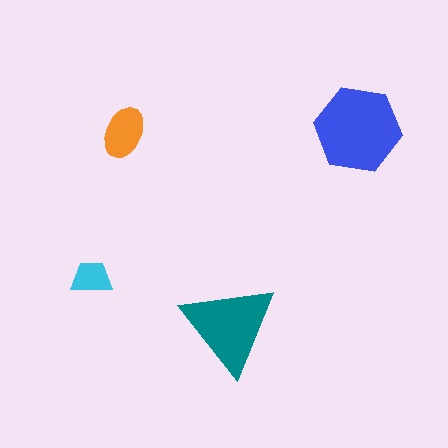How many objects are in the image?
There are 4 objects in the image.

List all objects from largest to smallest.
The blue hexagon, the teal triangle, the orange ellipse, the cyan trapezoid.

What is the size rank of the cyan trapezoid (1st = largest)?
4th.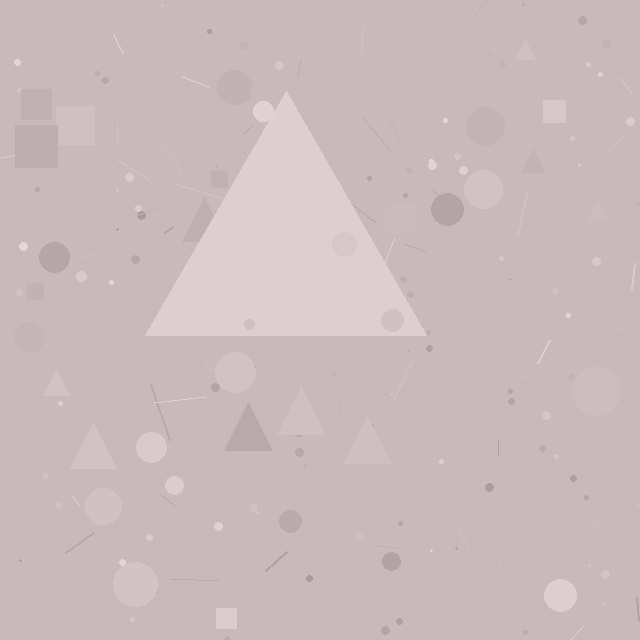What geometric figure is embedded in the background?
A triangle is embedded in the background.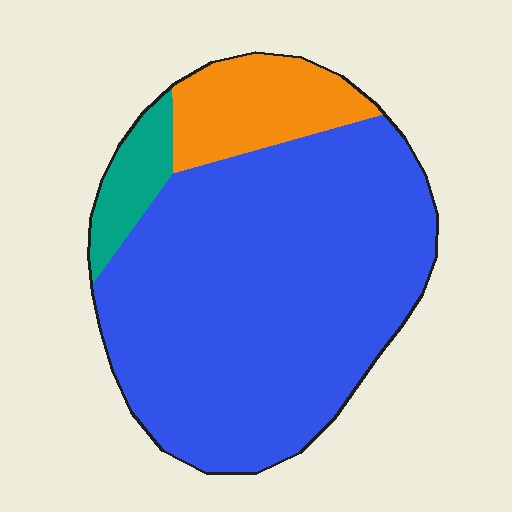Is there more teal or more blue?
Blue.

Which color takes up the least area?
Teal, at roughly 5%.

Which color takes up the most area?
Blue, at roughly 80%.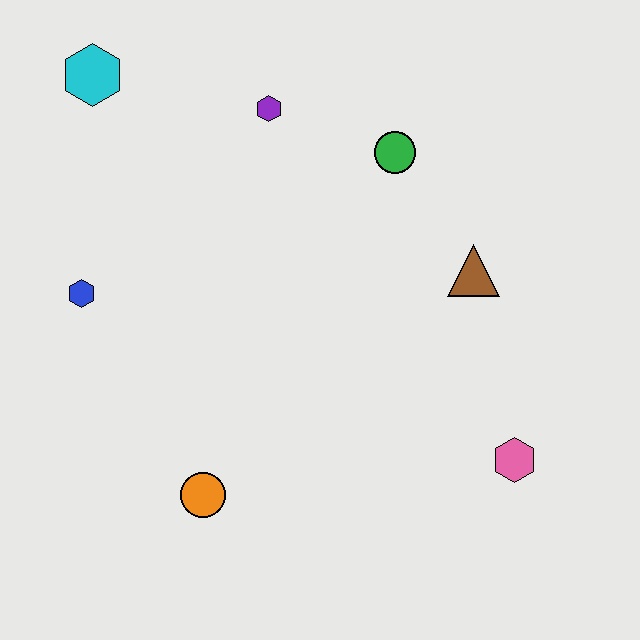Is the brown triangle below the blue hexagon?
No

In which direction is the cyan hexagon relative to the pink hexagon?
The cyan hexagon is to the left of the pink hexagon.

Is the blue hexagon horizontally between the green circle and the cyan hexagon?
No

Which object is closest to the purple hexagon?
The green circle is closest to the purple hexagon.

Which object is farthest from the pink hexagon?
The cyan hexagon is farthest from the pink hexagon.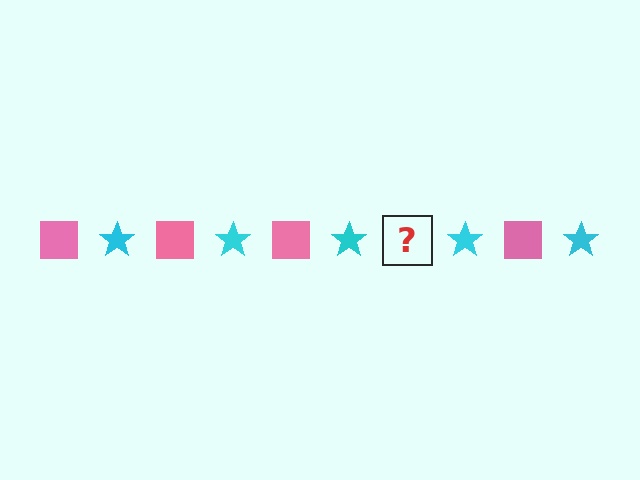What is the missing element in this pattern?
The missing element is a pink square.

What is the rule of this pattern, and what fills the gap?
The rule is that the pattern alternates between pink square and cyan star. The gap should be filled with a pink square.